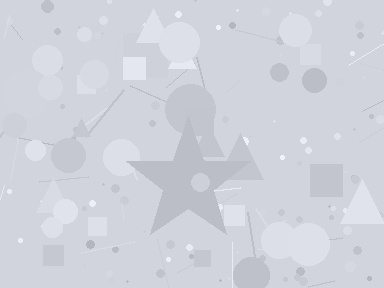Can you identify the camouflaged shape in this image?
The camouflaged shape is a star.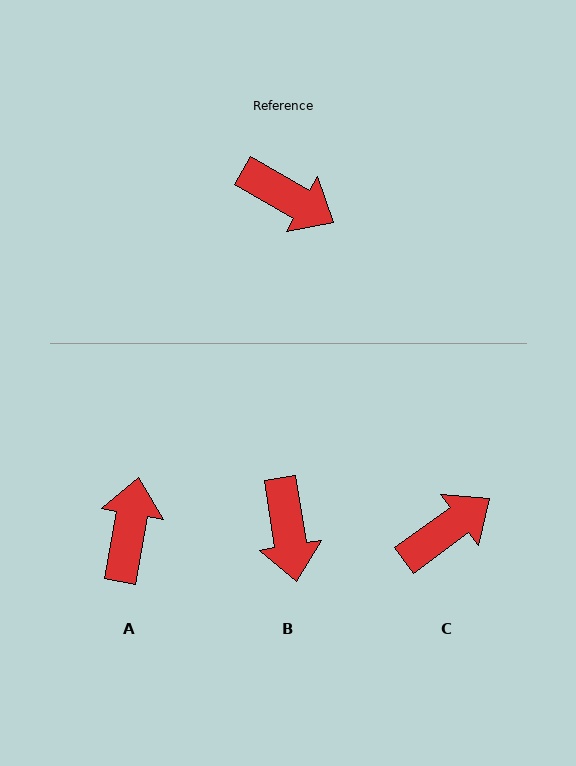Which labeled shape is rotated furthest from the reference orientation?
A, about 110 degrees away.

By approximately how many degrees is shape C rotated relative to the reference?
Approximately 66 degrees counter-clockwise.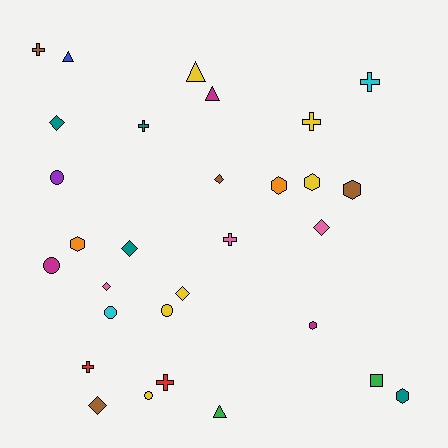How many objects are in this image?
There are 30 objects.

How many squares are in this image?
There is 1 square.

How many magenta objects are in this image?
There are 3 magenta objects.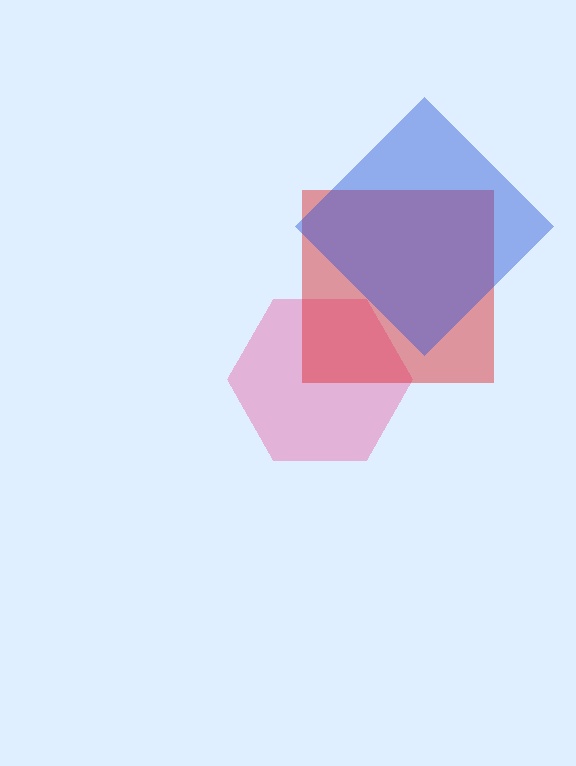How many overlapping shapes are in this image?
There are 3 overlapping shapes in the image.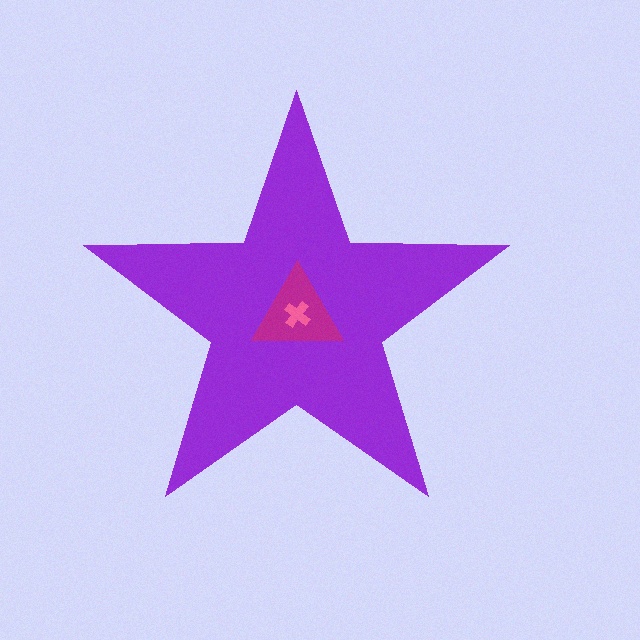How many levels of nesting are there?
3.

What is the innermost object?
The pink cross.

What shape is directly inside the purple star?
The magenta triangle.